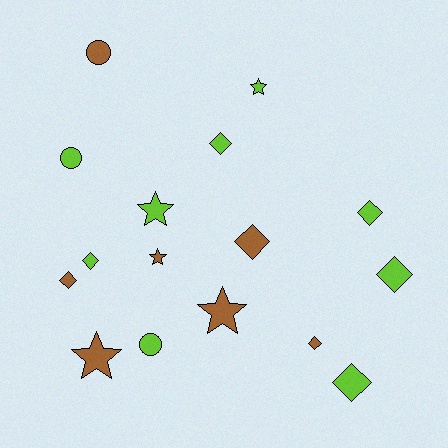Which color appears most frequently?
Lime, with 9 objects.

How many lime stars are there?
There are 2 lime stars.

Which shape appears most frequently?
Diamond, with 8 objects.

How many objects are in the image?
There are 16 objects.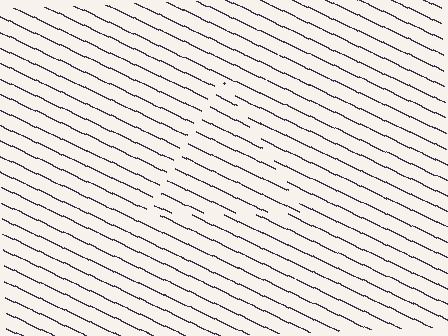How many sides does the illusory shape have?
3 sides — the line-ends trace a triangle.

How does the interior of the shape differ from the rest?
The interior of the shape contains the same grating, shifted by half a period — the contour is defined by the phase discontinuity where line-ends from the inner and outer gratings abut.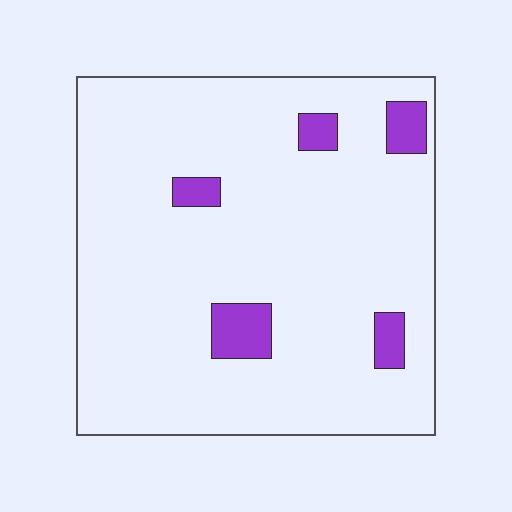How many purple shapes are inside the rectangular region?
5.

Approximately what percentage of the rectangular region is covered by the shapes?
Approximately 10%.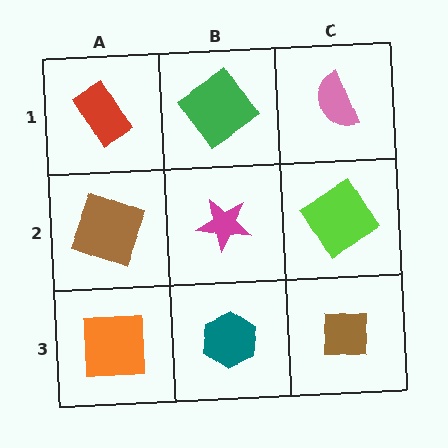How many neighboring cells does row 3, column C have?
2.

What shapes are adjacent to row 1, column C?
A lime diamond (row 2, column C), a green diamond (row 1, column B).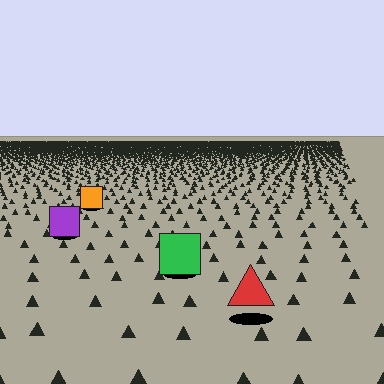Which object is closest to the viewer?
The red triangle is closest. The texture marks near it are larger and more spread out.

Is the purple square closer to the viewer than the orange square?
Yes. The purple square is closer — you can tell from the texture gradient: the ground texture is coarser near it.